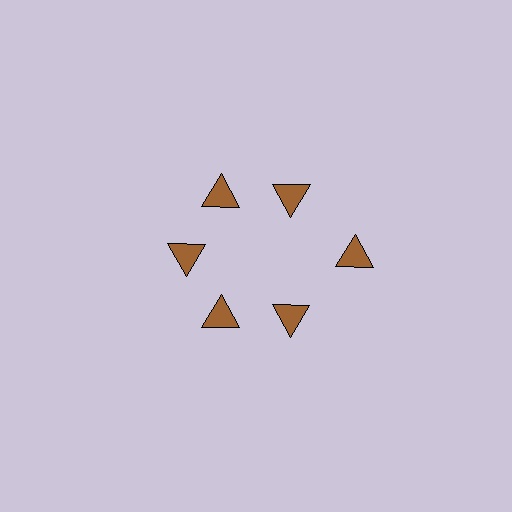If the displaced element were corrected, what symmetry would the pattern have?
It would have 6-fold rotational symmetry — the pattern would map onto itself every 60 degrees.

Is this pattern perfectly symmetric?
No. The 6 brown triangles are arranged in a ring, but one element near the 3 o'clock position is pushed outward from the center, breaking the 6-fold rotational symmetry.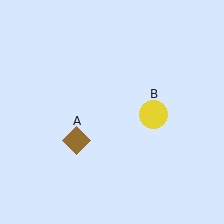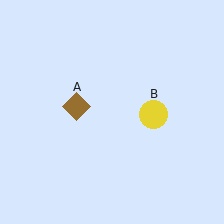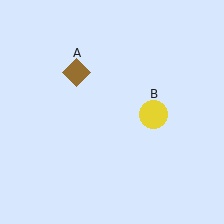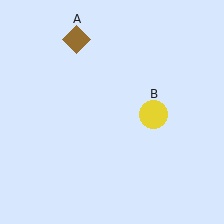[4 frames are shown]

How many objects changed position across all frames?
1 object changed position: brown diamond (object A).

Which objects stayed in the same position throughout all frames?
Yellow circle (object B) remained stationary.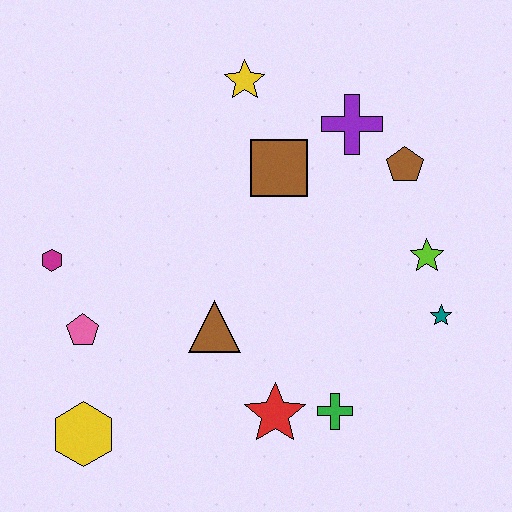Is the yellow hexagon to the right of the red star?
No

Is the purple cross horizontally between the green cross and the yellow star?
No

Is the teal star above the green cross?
Yes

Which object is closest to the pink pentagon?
The magenta hexagon is closest to the pink pentagon.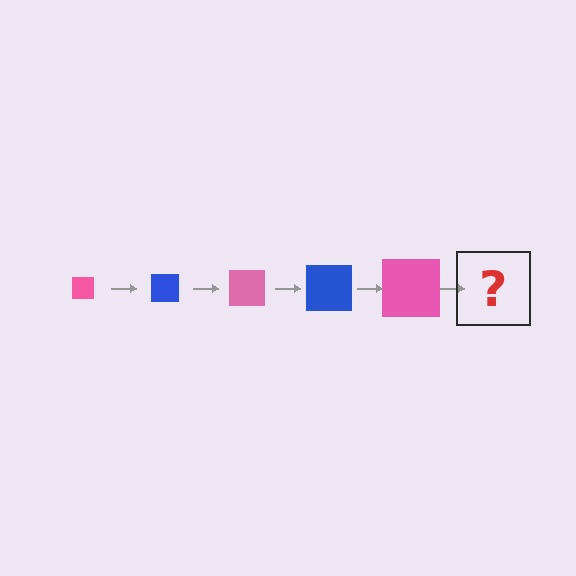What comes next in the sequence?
The next element should be a blue square, larger than the previous one.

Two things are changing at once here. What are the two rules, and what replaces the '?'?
The two rules are that the square grows larger each step and the color cycles through pink and blue. The '?' should be a blue square, larger than the previous one.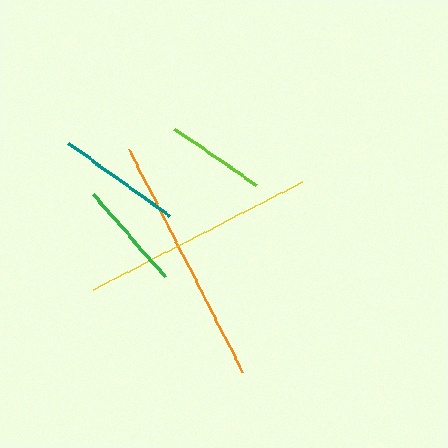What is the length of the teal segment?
The teal segment is approximately 125 pixels long.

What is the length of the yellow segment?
The yellow segment is approximately 236 pixels long.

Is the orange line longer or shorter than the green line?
The orange line is longer than the green line.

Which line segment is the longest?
The orange line is the longest at approximately 249 pixels.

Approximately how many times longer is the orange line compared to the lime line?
The orange line is approximately 2.5 times the length of the lime line.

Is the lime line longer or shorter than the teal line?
The teal line is longer than the lime line.